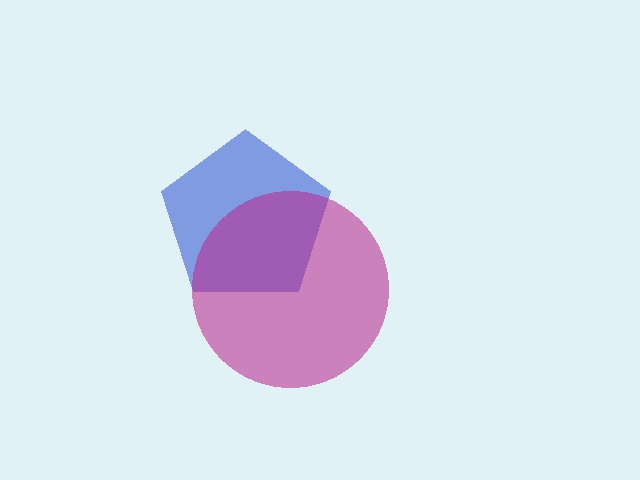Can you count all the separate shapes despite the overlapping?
Yes, there are 2 separate shapes.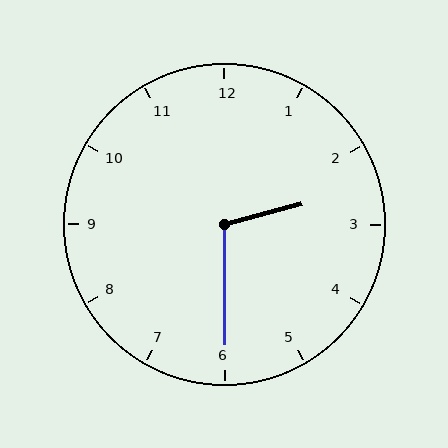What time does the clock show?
2:30.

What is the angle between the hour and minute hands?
Approximately 105 degrees.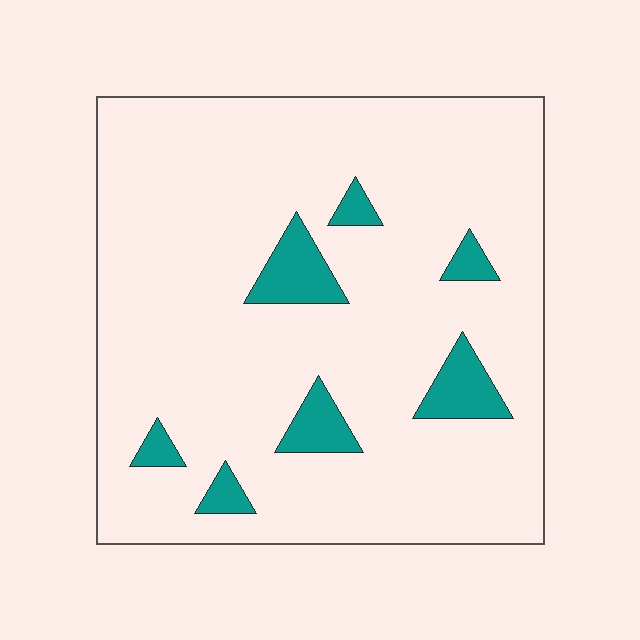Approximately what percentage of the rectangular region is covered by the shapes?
Approximately 10%.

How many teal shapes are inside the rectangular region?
7.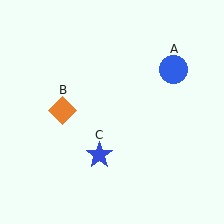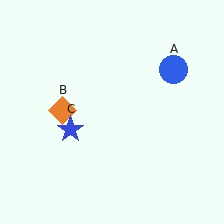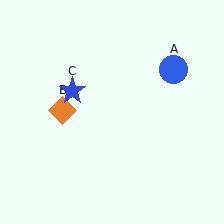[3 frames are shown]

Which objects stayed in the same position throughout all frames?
Blue circle (object A) and orange diamond (object B) remained stationary.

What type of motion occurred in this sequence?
The blue star (object C) rotated clockwise around the center of the scene.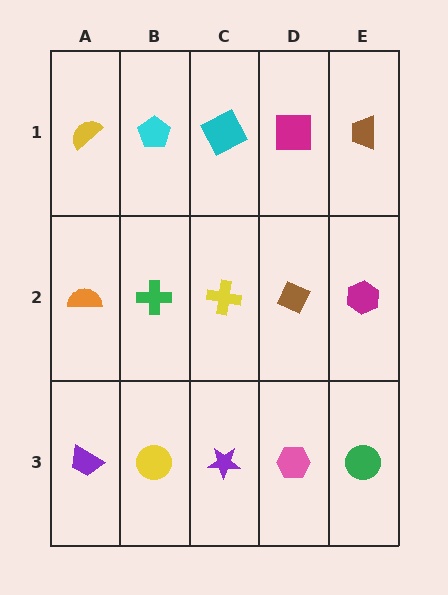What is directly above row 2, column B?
A cyan pentagon.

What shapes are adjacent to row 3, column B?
A green cross (row 2, column B), a purple trapezoid (row 3, column A), a purple star (row 3, column C).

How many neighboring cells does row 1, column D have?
3.